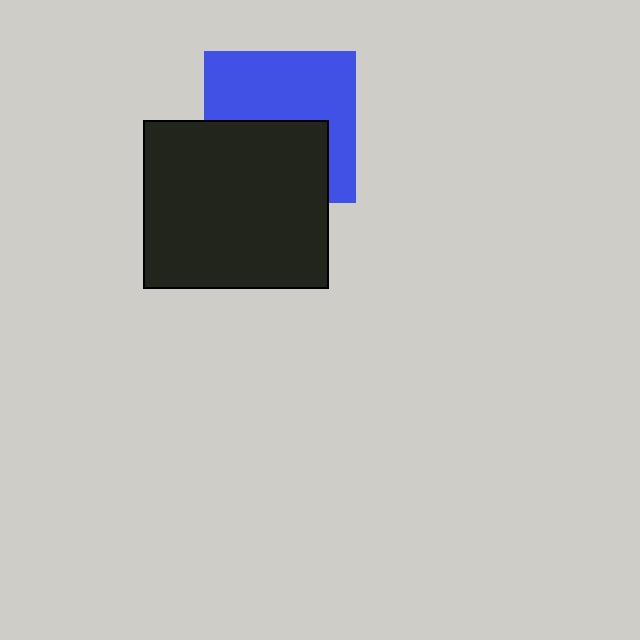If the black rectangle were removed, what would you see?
You would see the complete blue square.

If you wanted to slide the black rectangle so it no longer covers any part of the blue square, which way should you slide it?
Slide it down — that is the most direct way to separate the two shapes.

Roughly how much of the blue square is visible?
About half of it is visible (roughly 54%).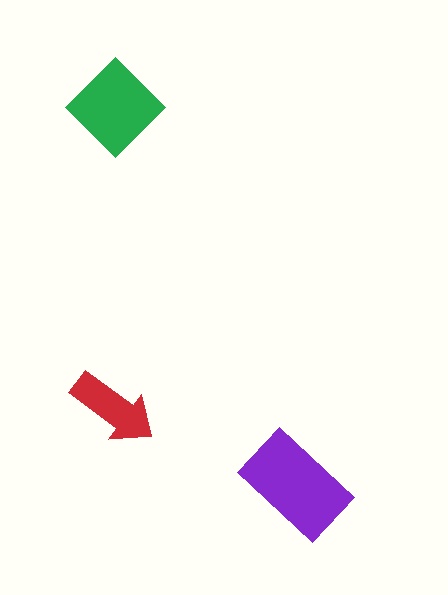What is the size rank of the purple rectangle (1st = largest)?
1st.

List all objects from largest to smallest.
The purple rectangle, the green diamond, the red arrow.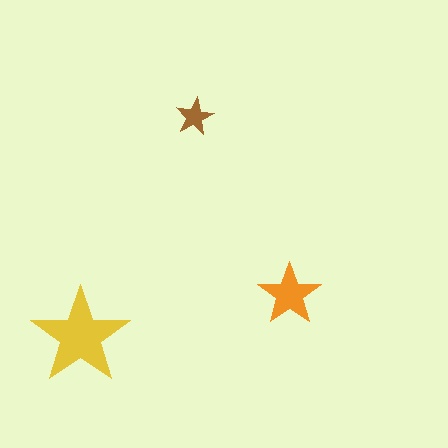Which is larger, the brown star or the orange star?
The orange one.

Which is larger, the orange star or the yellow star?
The yellow one.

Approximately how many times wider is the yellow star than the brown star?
About 2.5 times wider.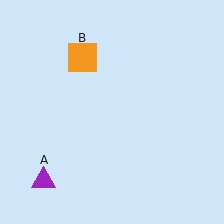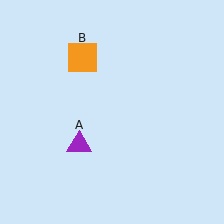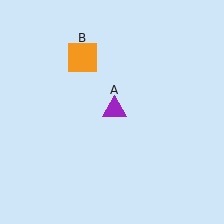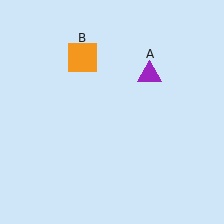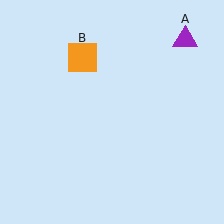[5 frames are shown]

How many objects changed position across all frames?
1 object changed position: purple triangle (object A).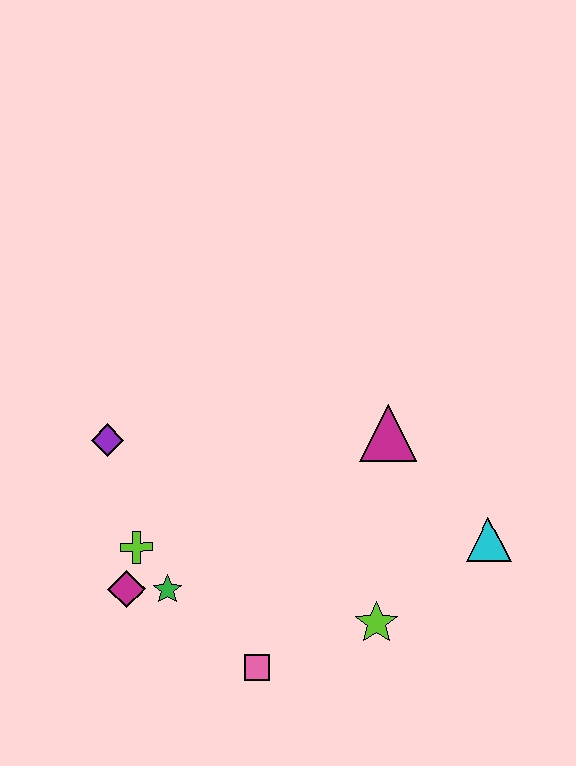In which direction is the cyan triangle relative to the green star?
The cyan triangle is to the right of the green star.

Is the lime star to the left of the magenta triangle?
Yes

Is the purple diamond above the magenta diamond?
Yes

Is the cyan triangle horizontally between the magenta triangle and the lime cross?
No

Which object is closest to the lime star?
The pink square is closest to the lime star.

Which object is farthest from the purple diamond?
The cyan triangle is farthest from the purple diamond.